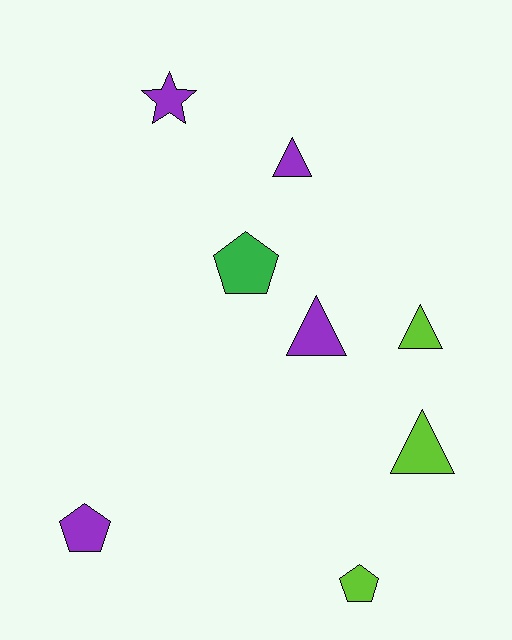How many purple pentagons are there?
There is 1 purple pentagon.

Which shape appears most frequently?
Triangle, with 4 objects.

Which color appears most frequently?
Purple, with 4 objects.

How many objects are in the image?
There are 8 objects.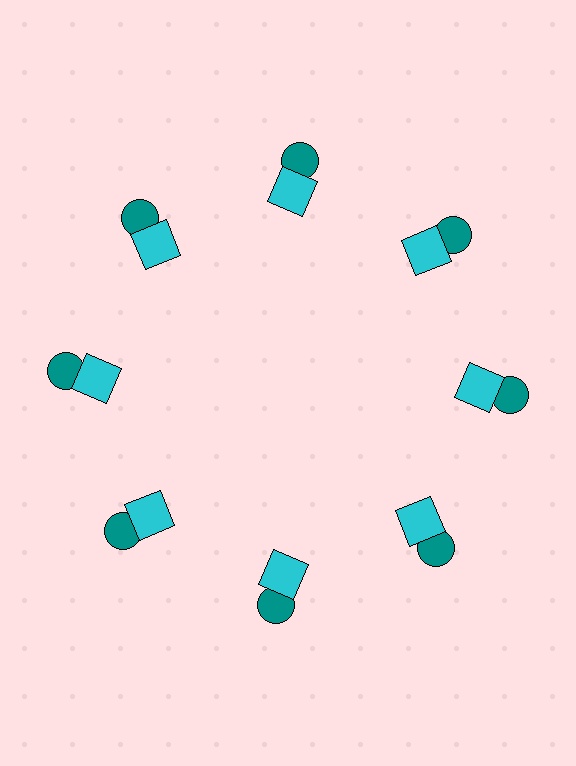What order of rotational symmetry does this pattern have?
This pattern has 8-fold rotational symmetry.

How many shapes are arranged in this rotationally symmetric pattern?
There are 16 shapes, arranged in 8 groups of 2.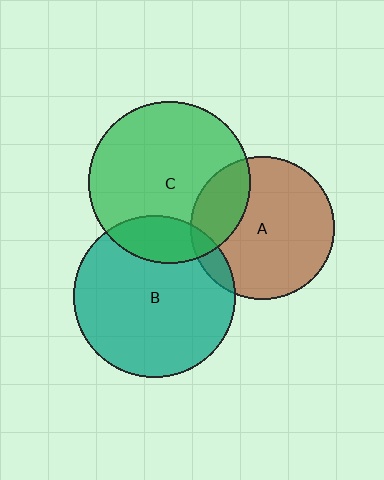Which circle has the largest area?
Circle B (teal).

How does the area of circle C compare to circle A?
Approximately 1.3 times.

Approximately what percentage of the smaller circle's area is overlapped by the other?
Approximately 25%.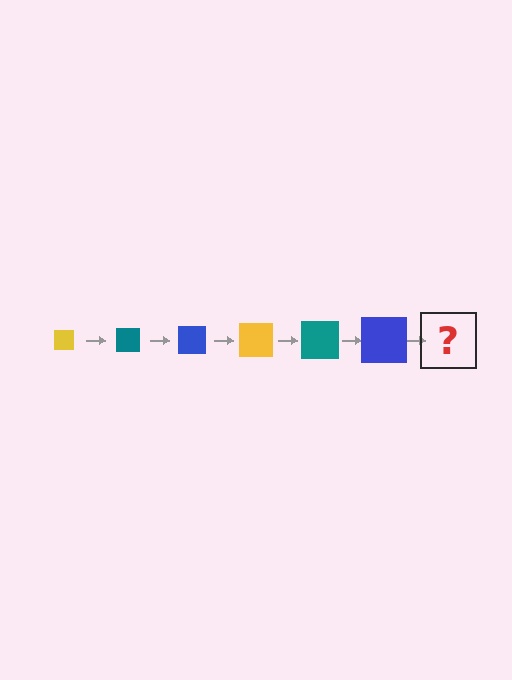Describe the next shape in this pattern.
It should be a yellow square, larger than the previous one.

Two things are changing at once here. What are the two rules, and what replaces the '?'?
The two rules are that the square grows larger each step and the color cycles through yellow, teal, and blue. The '?' should be a yellow square, larger than the previous one.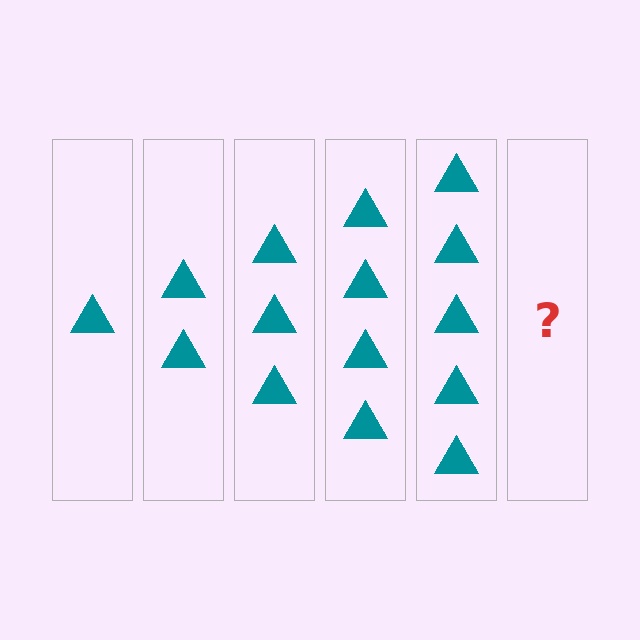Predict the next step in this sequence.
The next step is 6 triangles.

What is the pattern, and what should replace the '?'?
The pattern is that each step adds one more triangle. The '?' should be 6 triangles.